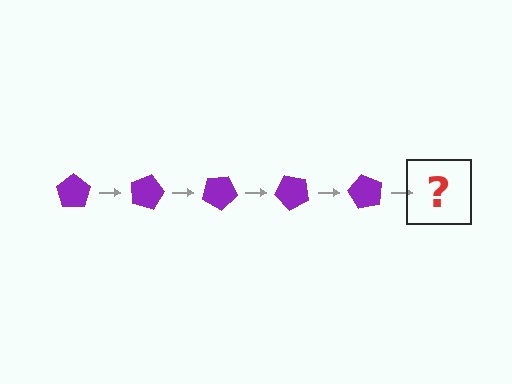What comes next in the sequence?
The next element should be a purple pentagon rotated 75 degrees.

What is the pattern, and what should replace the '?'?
The pattern is that the pentagon rotates 15 degrees each step. The '?' should be a purple pentagon rotated 75 degrees.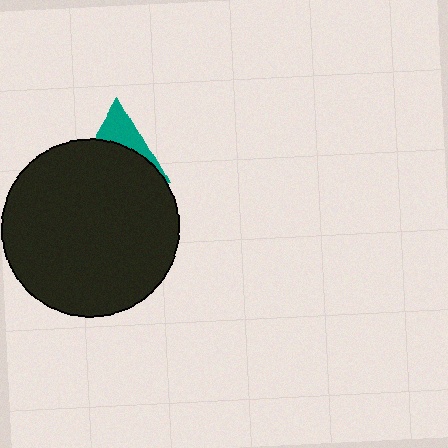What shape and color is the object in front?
The object in front is a black circle.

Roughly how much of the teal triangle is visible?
A small part of it is visible (roughly 35%).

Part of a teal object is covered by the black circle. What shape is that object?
It is a triangle.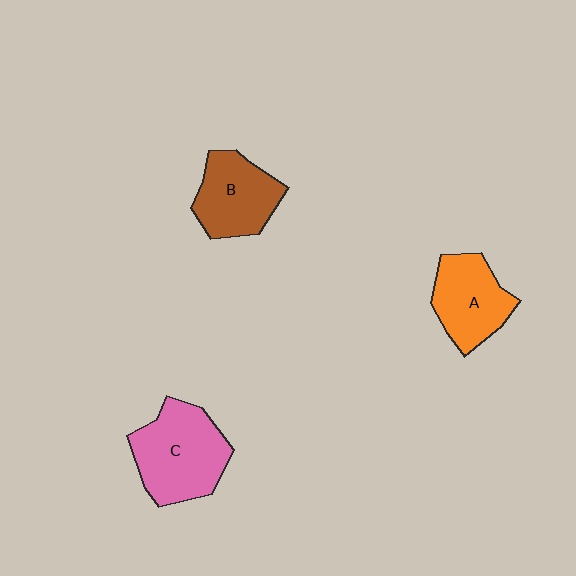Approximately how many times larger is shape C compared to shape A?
Approximately 1.3 times.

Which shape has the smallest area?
Shape A (orange).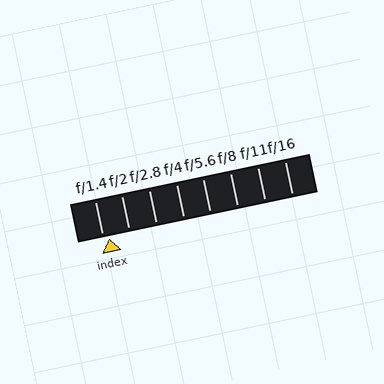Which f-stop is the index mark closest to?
The index mark is closest to f/1.4.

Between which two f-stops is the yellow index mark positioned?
The index mark is between f/1.4 and f/2.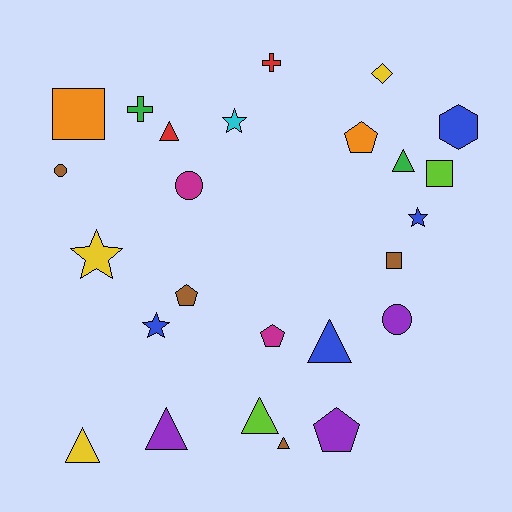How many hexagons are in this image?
There is 1 hexagon.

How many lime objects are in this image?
There are 2 lime objects.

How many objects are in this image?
There are 25 objects.